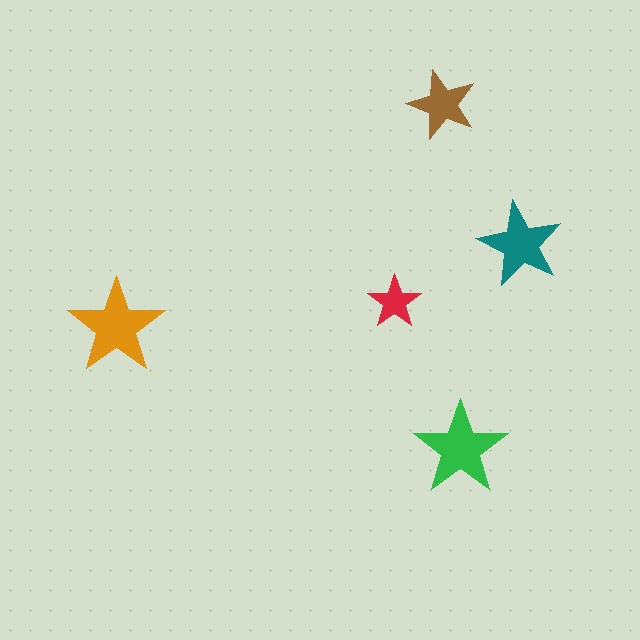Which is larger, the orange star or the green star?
The orange one.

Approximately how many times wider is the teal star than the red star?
About 1.5 times wider.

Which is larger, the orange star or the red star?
The orange one.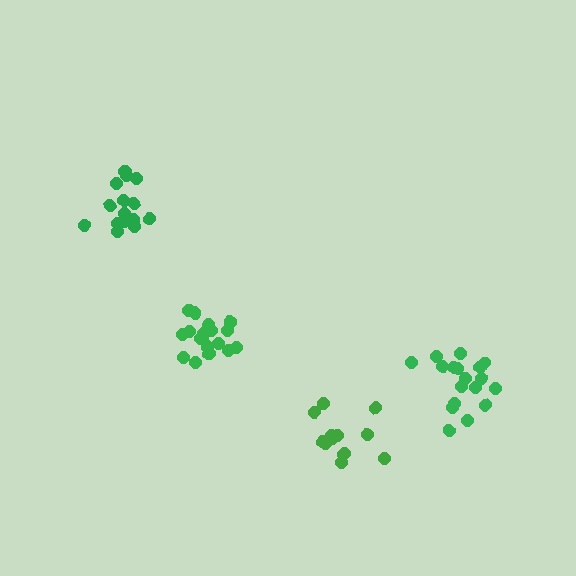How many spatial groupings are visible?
There are 4 spatial groupings.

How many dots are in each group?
Group 1: 18 dots, Group 2: 13 dots, Group 3: 15 dots, Group 4: 19 dots (65 total).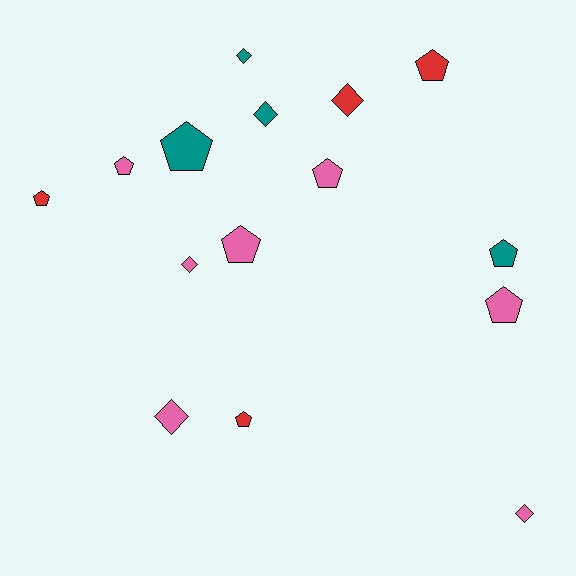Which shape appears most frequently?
Pentagon, with 9 objects.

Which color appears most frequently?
Pink, with 7 objects.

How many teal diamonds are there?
There are 2 teal diamonds.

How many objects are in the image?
There are 15 objects.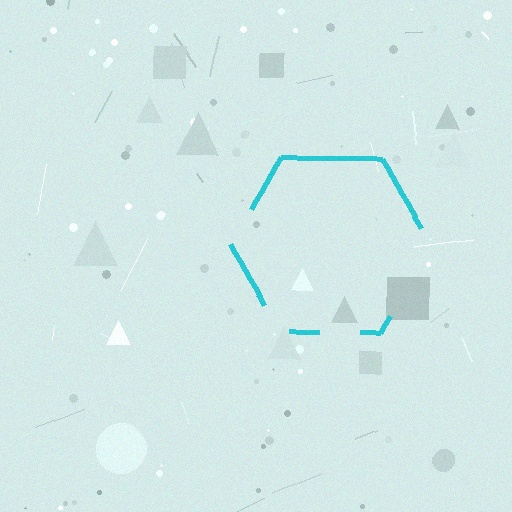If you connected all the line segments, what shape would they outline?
They would outline a hexagon.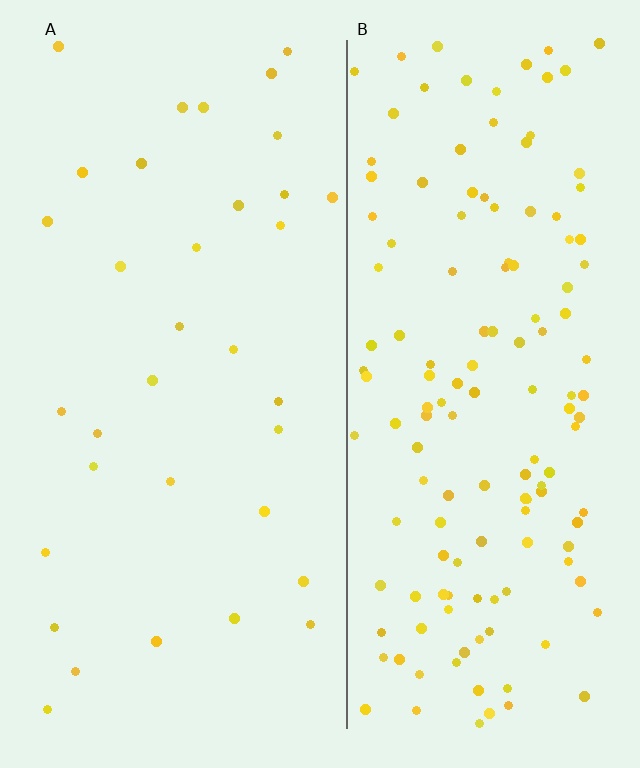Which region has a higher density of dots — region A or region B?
B (the right).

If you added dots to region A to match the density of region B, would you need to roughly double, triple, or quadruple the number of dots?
Approximately quadruple.